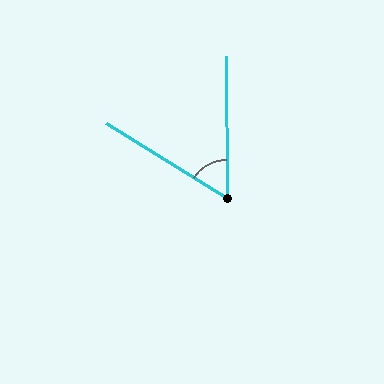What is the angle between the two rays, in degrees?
Approximately 58 degrees.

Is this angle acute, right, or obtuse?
It is acute.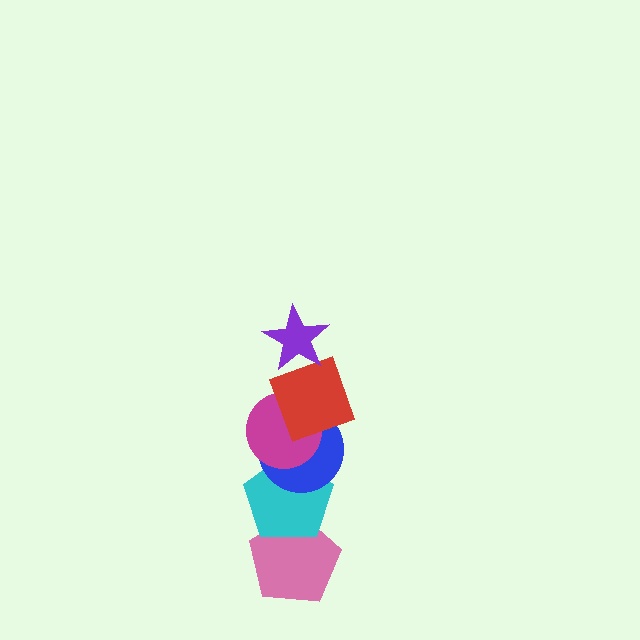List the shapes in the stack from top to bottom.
From top to bottom: the purple star, the red square, the magenta circle, the blue circle, the cyan pentagon, the pink pentagon.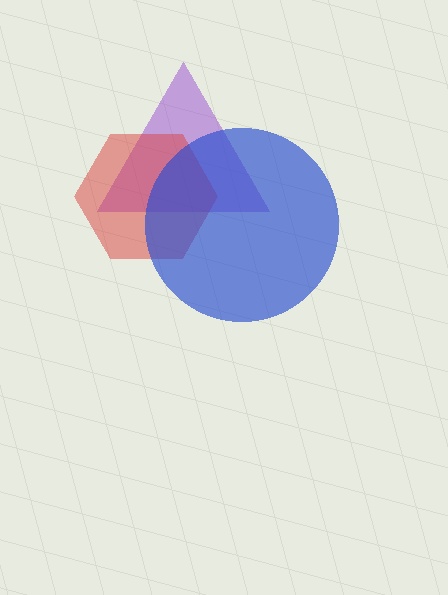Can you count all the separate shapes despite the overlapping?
Yes, there are 3 separate shapes.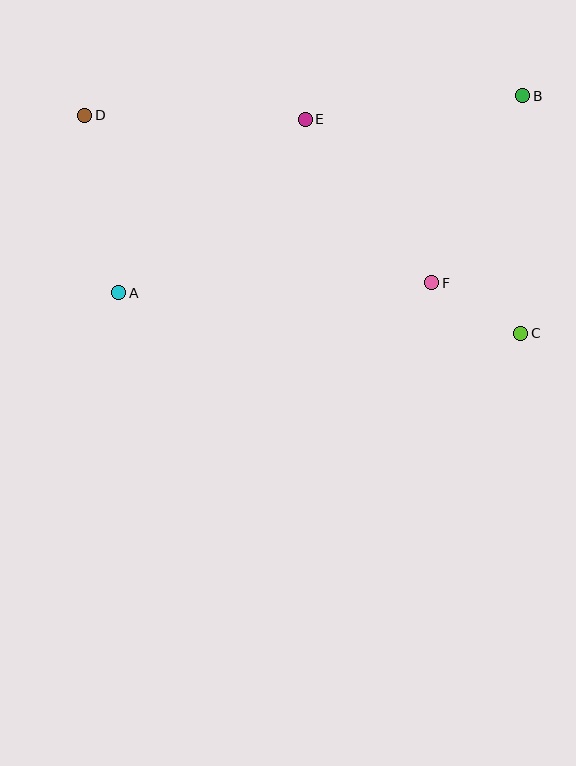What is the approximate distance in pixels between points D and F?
The distance between D and F is approximately 386 pixels.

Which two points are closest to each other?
Points C and F are closest to each other.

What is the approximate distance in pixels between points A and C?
The distance between A and C is approximately 404 pixels.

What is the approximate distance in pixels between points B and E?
The distance between B and E is approximately 219 pixels.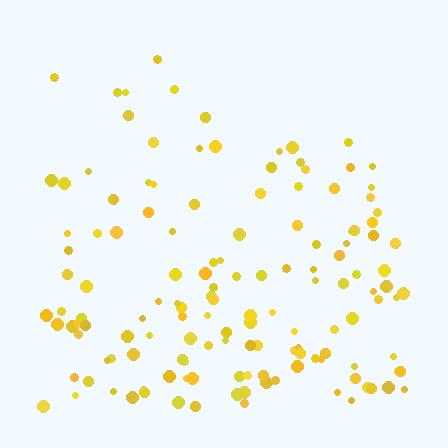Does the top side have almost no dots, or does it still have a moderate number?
Still a moderate number, just noticeably fewer than the bottom.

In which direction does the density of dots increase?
From top to bottom, with the bottom side densest.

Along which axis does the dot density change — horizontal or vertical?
Vertical.